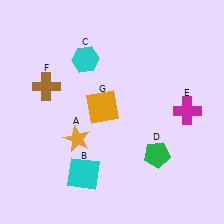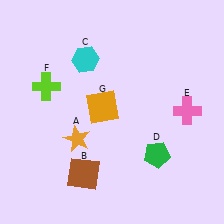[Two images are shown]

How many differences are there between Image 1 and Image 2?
There are 3 differences between the two images.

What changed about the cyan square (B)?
In Image 1, B is cyan. In Image 2, it changed to brown.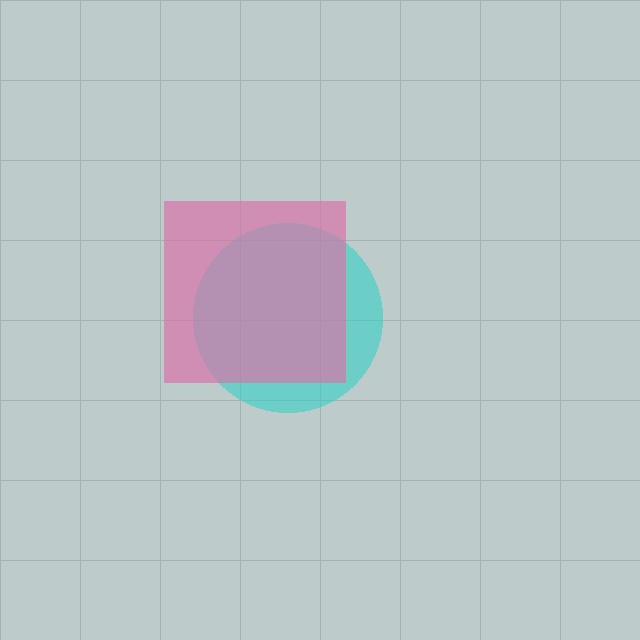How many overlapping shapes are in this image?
There are 2 overlapping shapes in the image.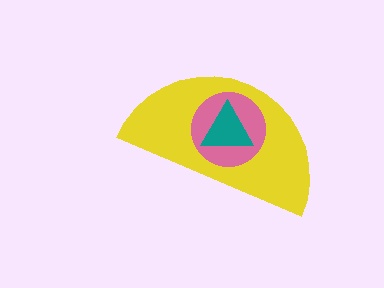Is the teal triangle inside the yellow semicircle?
Yes.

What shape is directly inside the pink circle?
The teal triangle.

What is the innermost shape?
The teal triangle.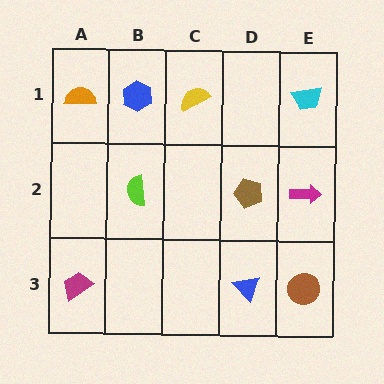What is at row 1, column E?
A cyan trapezoid.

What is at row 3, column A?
A magenta trapezoid.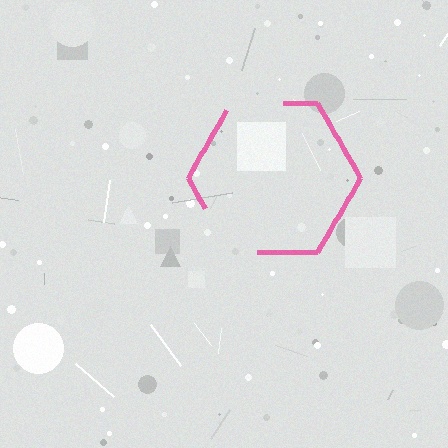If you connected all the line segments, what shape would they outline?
They would outline a hexagon.